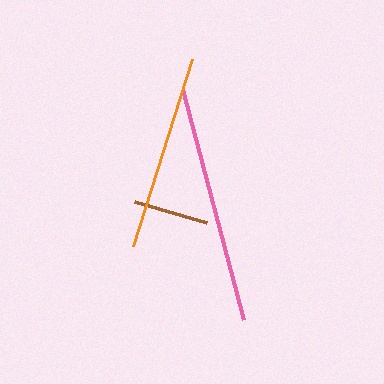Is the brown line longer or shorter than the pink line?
The pink line is longer than the brown line.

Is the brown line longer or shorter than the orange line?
The orange line is longer than the brown line.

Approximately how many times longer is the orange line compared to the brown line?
The orange line is approximately 2.6 times the length of the brown line.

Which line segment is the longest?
The pink line is the longest at approximately 238 pixels.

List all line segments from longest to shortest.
From longest to shortest: pink, orange, brown.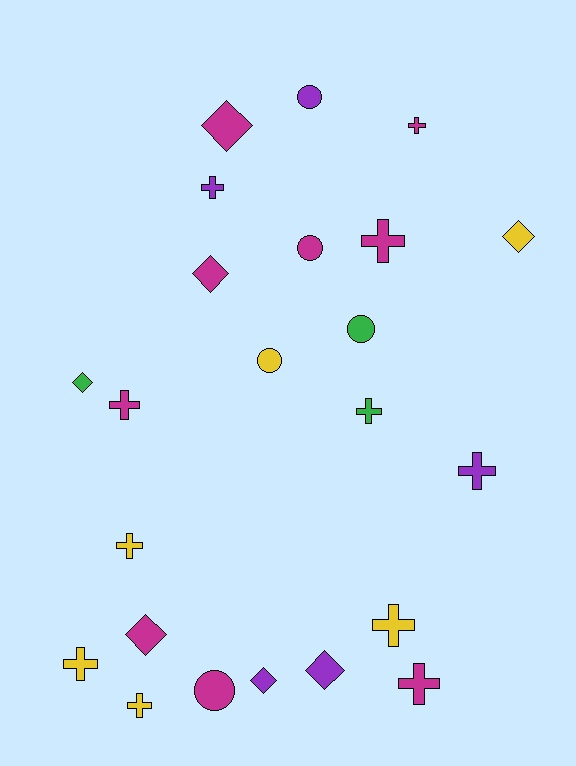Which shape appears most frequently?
Cross, with 11 objects.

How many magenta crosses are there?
There are 4 magenta crosses.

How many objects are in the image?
There are 23 objects.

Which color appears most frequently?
Magenta, with 9 objects.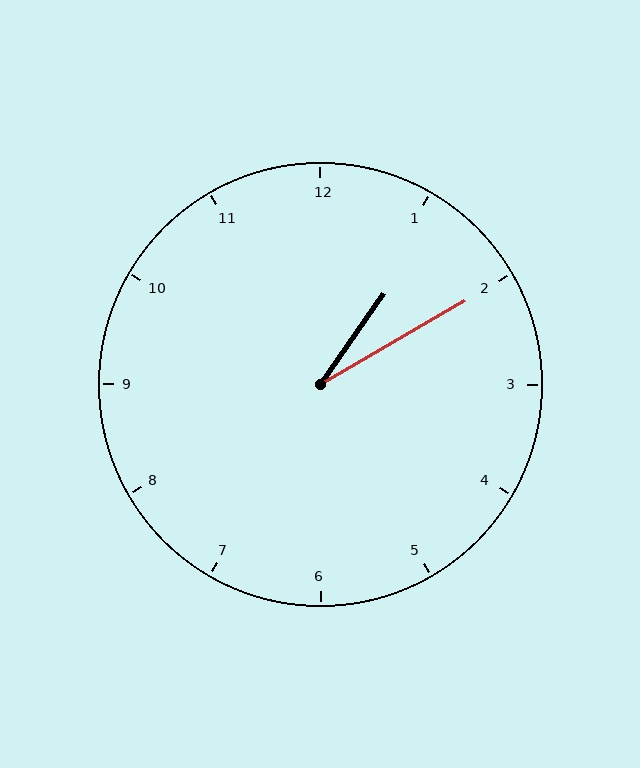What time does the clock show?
1:10.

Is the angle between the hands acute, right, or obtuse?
It is acute.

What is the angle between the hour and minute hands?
Approximately 25 degrees.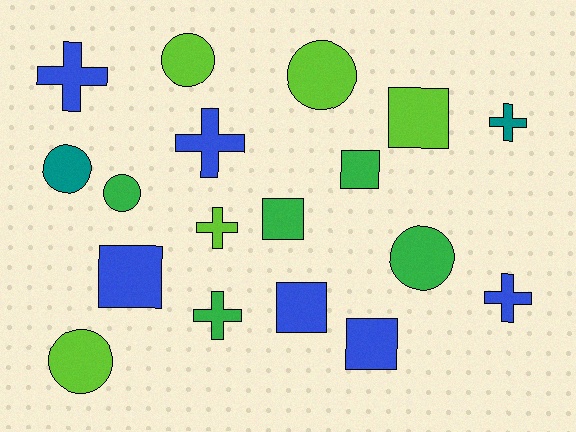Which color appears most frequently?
Blue, with 6 objects.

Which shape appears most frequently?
Circle, with 6 objects.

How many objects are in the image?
There are 18 objects.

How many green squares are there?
There are 2 green squares.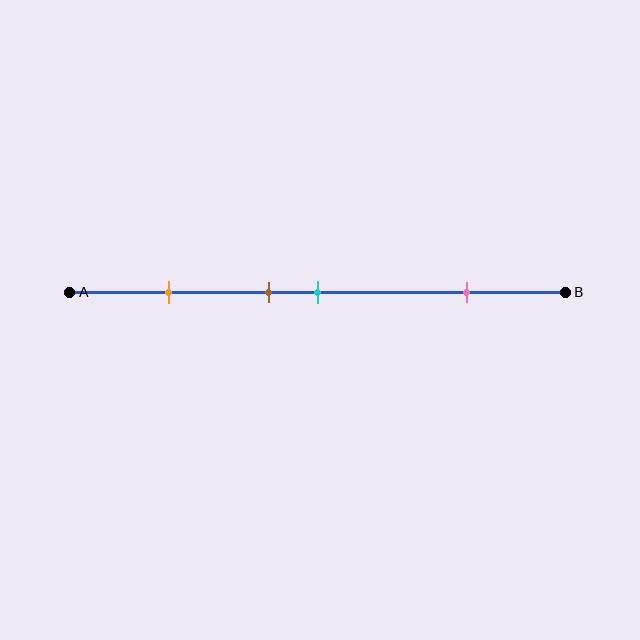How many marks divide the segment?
There are 4 marks dividing the segment.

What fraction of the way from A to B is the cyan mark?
The cyan mark is approximately 50% (0.5) of the way from A to B.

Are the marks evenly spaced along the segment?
No, the marks are not evenly spaced.